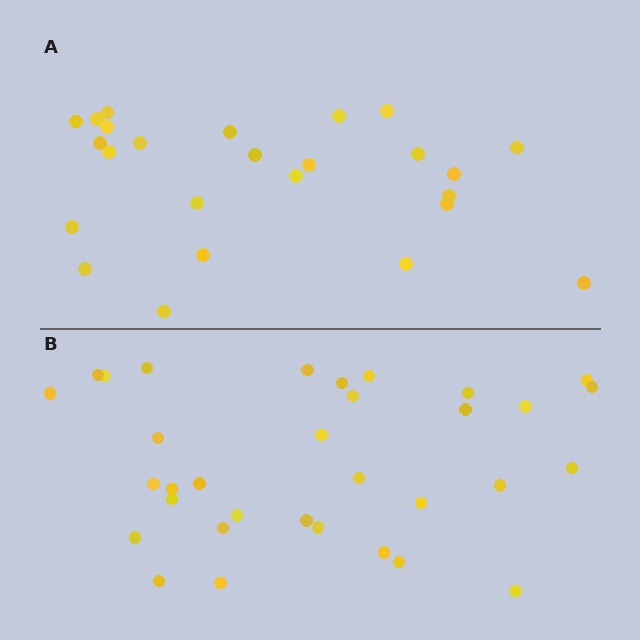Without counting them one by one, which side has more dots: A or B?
Region B (the bottom region) has more dots.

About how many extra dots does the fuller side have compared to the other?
Region B has roughly 8 or so more dots than region A.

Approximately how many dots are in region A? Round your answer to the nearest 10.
About 20 dots. (The exact count is 25, which rounds to 20.)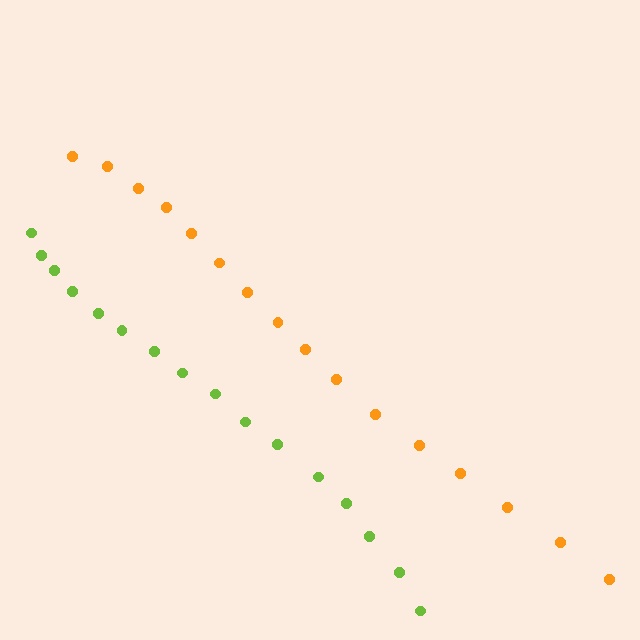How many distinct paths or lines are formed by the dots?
There are 2 distinct paths.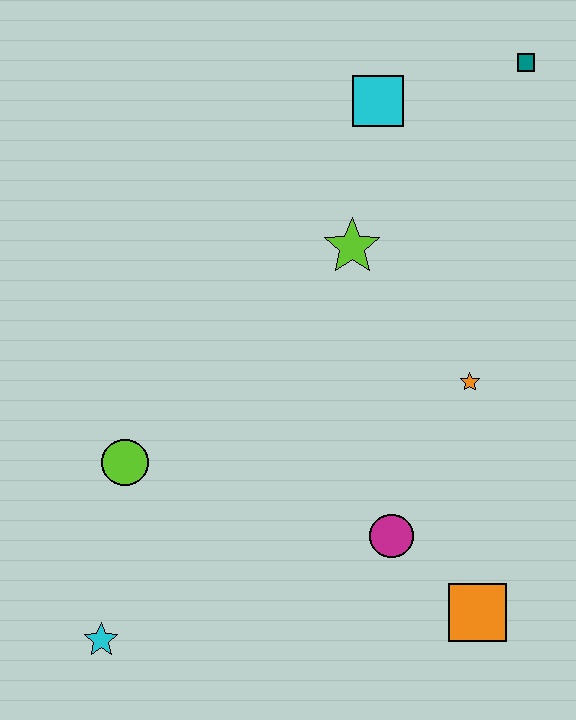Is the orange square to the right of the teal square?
No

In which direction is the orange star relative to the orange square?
The orange star is above the orange square.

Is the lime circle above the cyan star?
Yes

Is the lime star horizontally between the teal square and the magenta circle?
No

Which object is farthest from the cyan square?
The cyan star is farthest from the cyan square.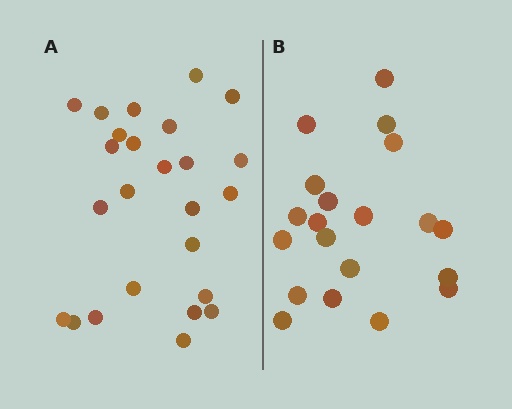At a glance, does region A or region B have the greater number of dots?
Region A (the left region) has more dots.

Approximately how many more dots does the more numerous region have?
Region A has about 5 more dots than region B.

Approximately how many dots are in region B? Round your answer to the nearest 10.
About 20 dots.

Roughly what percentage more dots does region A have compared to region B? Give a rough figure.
About 25% more.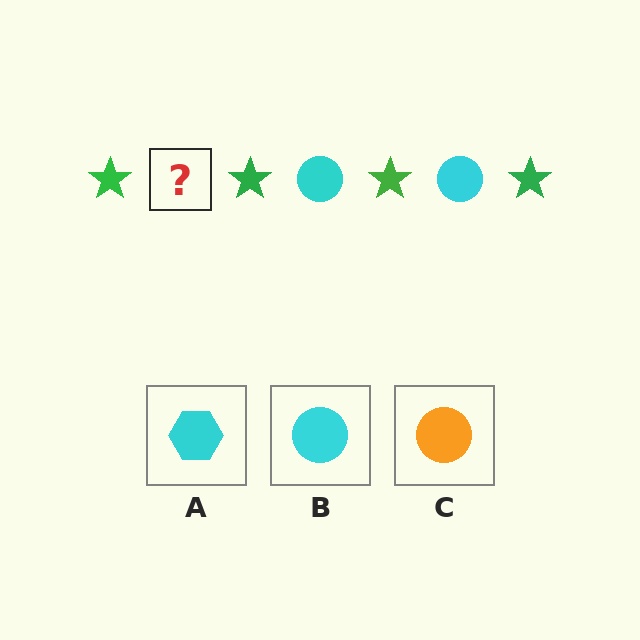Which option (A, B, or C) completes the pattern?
B.